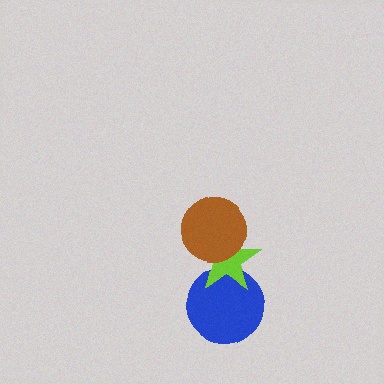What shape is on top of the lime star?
The brown circle is on top of the lime star.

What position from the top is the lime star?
The lime star is 2nd from the top.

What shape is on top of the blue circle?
The lime star is on top of the blue circle.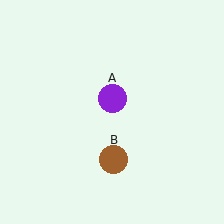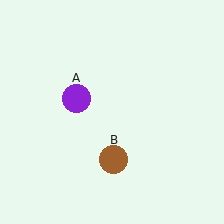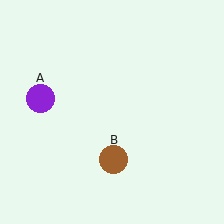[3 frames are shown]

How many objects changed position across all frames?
1 object changed position: purple circle (object A).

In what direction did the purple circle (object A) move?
The purple circle (object A) moved left.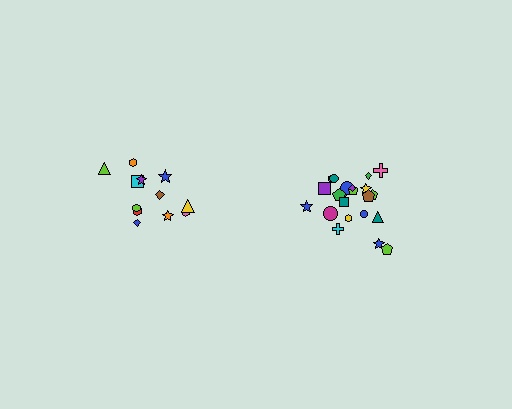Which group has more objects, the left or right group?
The right group.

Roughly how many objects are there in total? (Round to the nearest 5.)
Roughly 35 objects in total.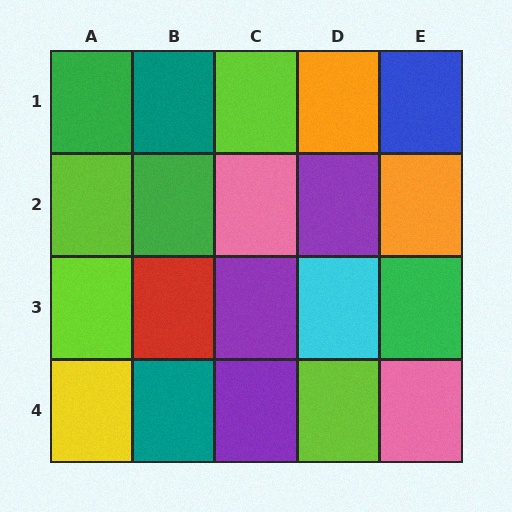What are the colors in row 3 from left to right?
Lime, red, purple, cyan, green.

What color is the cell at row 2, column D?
Purple.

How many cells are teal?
2 cells are teal.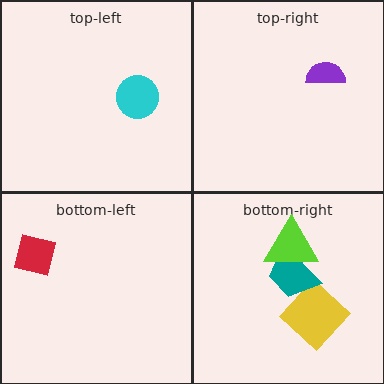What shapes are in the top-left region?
The cyan circle.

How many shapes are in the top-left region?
1.